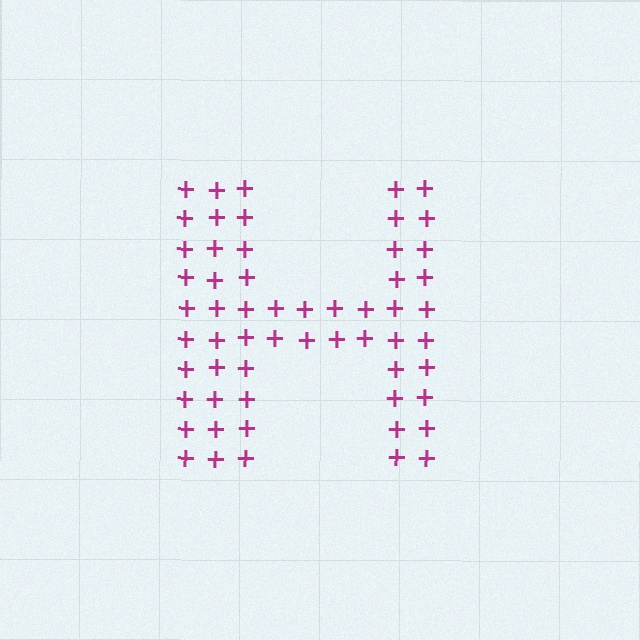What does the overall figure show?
The overall figure shows the letter H.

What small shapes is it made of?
It is made of small plus signs.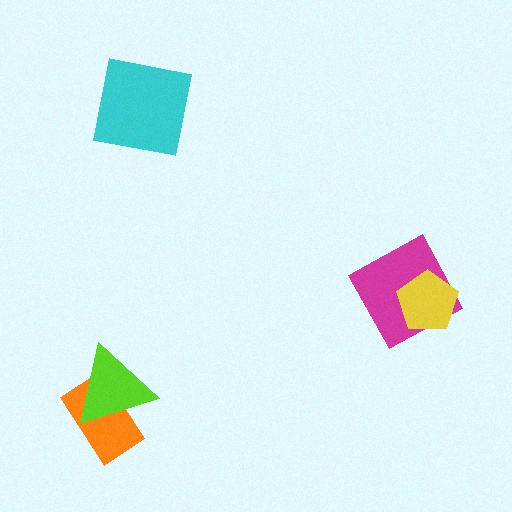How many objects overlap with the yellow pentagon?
1 object overlaps with the yellow pentagon.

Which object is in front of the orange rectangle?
The lime triangle is in front of the orange rectangle.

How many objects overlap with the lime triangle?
1 object overlaps with the lime triangle.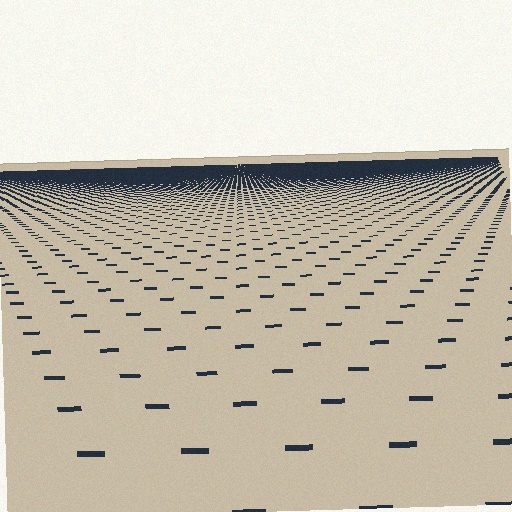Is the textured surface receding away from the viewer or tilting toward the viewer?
The surface is receding away from the viewer. Texture elements get smaller and denser toward the top.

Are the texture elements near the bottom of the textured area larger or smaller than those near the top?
Larger. Near the bottom, elements are closer to the viewer and appear at a bigger on-screen size.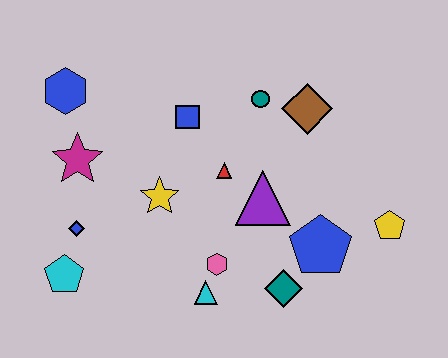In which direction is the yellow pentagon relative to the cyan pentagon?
The yellow pentagon is to the right of the cyan pentagon.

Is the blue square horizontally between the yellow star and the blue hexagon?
No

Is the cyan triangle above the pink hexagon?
No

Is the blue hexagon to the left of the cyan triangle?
Yes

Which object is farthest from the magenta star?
The yellow pentagon is farthest from the magenta star.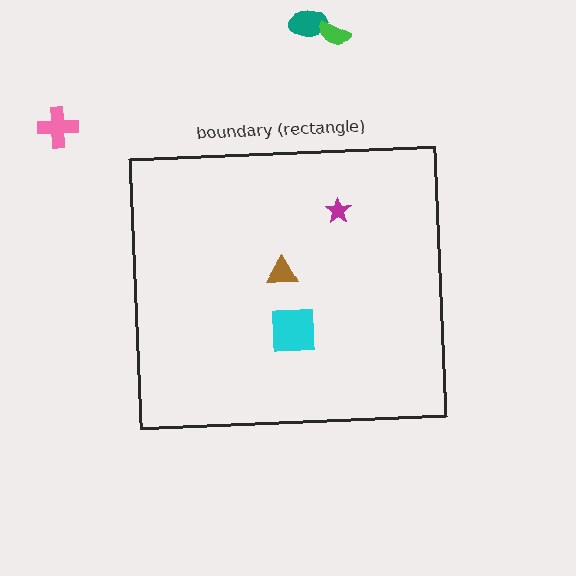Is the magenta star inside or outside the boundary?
Inside.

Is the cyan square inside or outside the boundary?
Inside.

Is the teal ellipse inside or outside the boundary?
Outside.